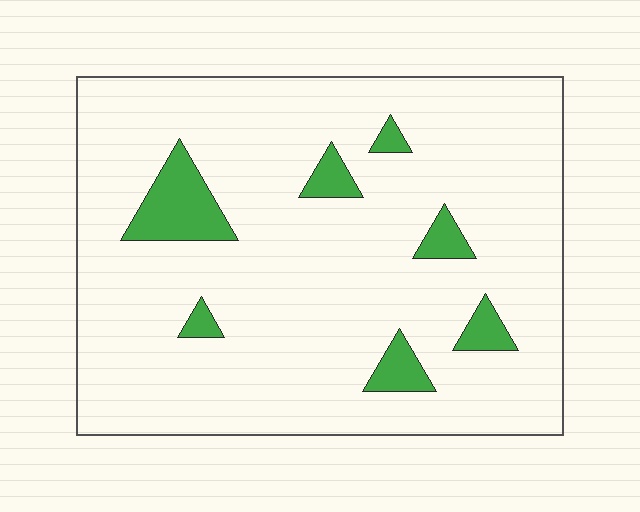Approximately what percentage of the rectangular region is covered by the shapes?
Approximately 10%.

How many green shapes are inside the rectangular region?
7.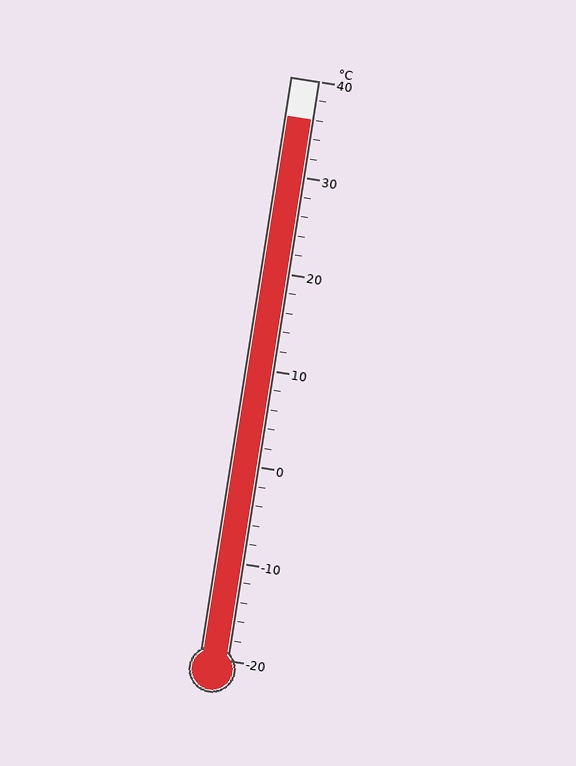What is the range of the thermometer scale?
The thermometer scale ranges from -20°C to 40°C.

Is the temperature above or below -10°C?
The temperature is above -10°C.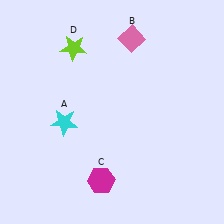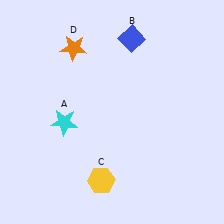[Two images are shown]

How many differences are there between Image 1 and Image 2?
There are 3 differences between the two images.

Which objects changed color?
B changed from pink to blue. C changed from magenta to yellow. D changed from lime to orange.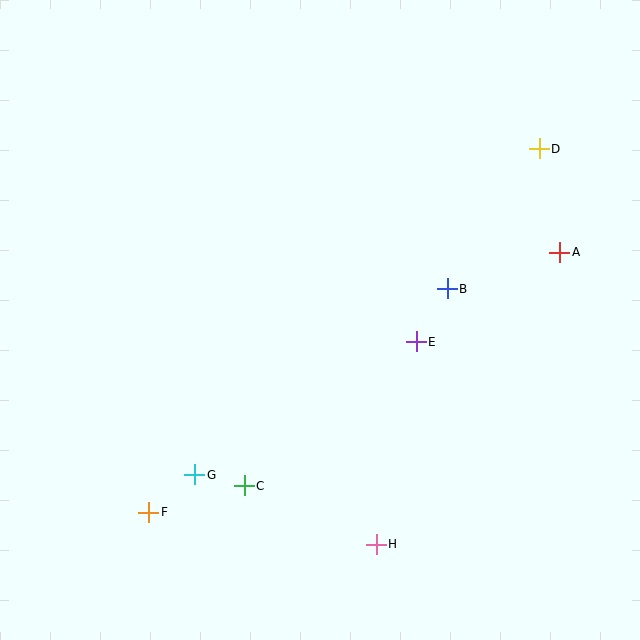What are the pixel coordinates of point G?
Point G is at (195, 475).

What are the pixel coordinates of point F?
Point F is at (149, 512).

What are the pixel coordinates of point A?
Point A is at (560, 252).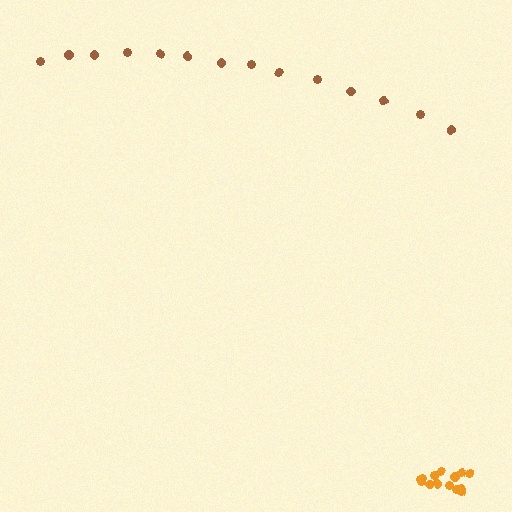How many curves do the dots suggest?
There are 2 distinct paths.